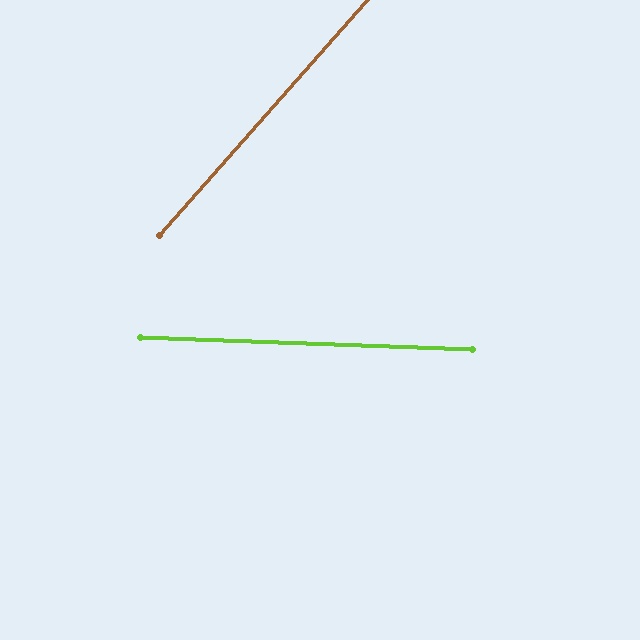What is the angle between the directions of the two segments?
Approximately 51 degrees.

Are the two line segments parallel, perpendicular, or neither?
Neither parallel nor perpendicular — they differ by about 51°.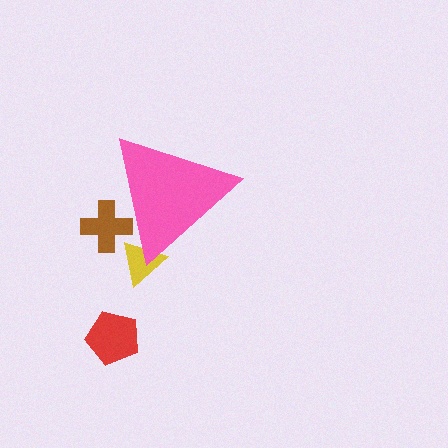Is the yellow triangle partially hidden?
Yes, the yellow triangle is partially hidden behind the pink triangle.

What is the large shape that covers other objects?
A pink triangle.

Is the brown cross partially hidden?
Yes, the brown cross is partially hidden behind the pink triangle.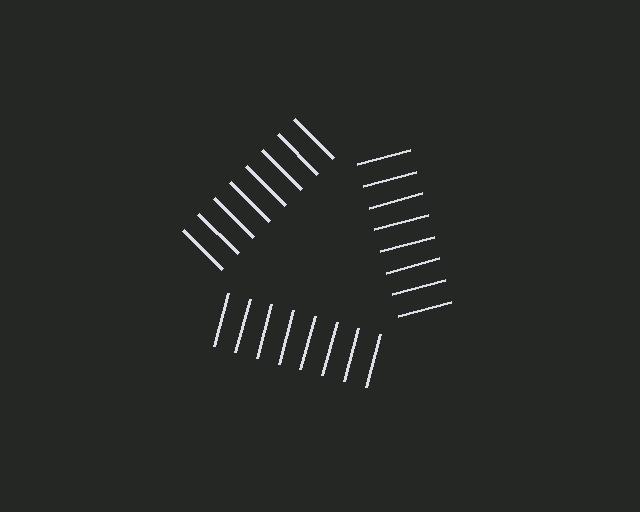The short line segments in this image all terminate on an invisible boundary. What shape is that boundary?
An illusory triangle — the line segments terminate on its edges but no continuous stroke is drawn.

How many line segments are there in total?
24 — 8 along each of the 3 edges.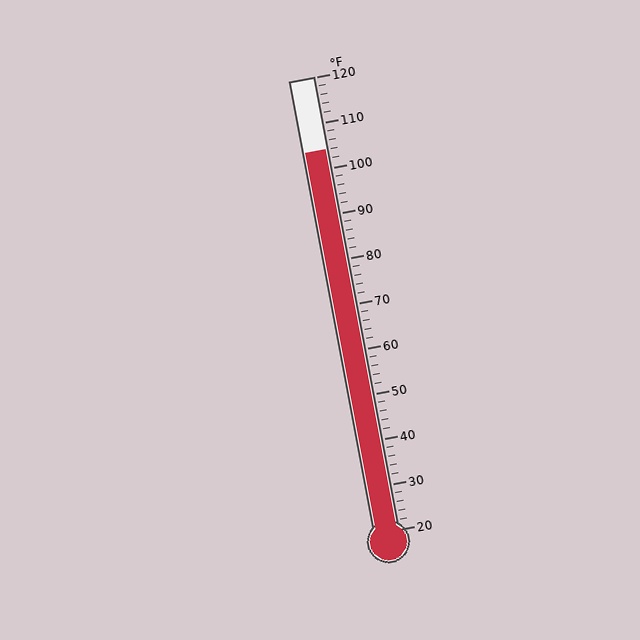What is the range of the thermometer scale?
The thermometer scale ranges from 20°F to 120°F.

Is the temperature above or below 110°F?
The temperature is below 110°F.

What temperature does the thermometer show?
The thermometer shows approximately 104°F.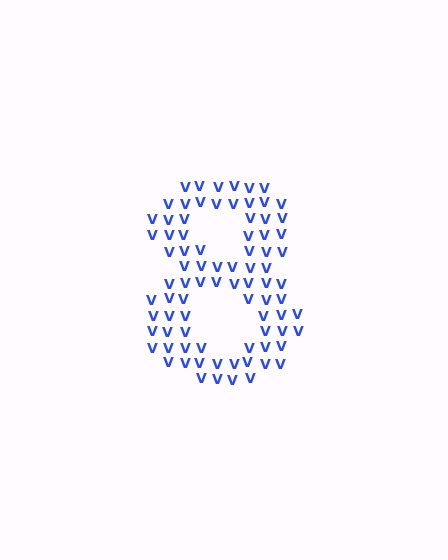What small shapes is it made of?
It is made of small letter V's.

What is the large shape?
The large shape is the digit 8.